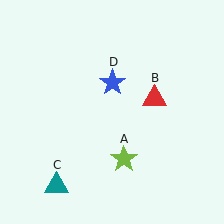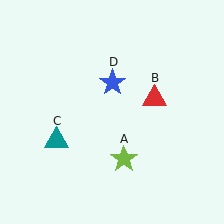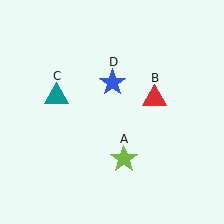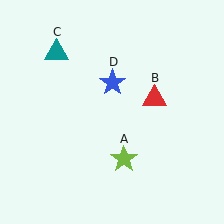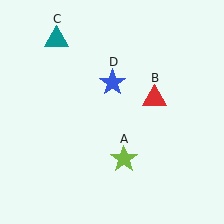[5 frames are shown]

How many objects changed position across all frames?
1 object changed position: teal triangle (object C).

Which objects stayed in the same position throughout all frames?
Lime star (object A) and red triangle (object B) and blue star (object D) remained stationary.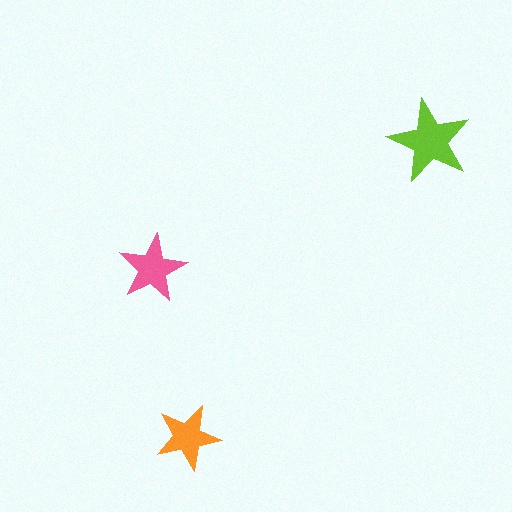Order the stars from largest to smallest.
the lime one, the pink one, the orange one.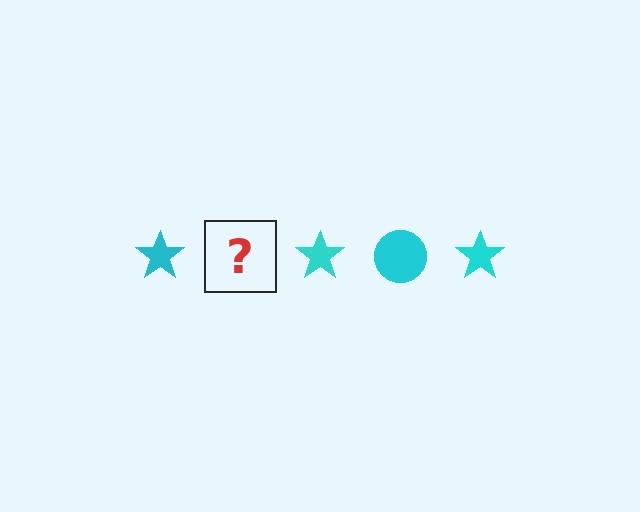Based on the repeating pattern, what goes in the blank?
The blank should be a cyan circle.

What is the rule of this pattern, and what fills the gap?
The rule is that the pattern cycles through star, circle shapes in cyan. The gap should be filled with a cyan circle.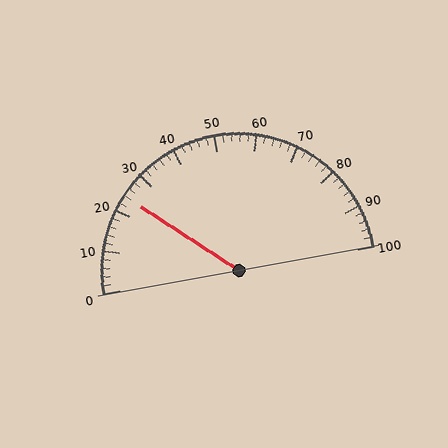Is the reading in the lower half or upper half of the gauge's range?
The reading is in the lower half of the range (0 to 100).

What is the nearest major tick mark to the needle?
The nearest major tick mark is 20.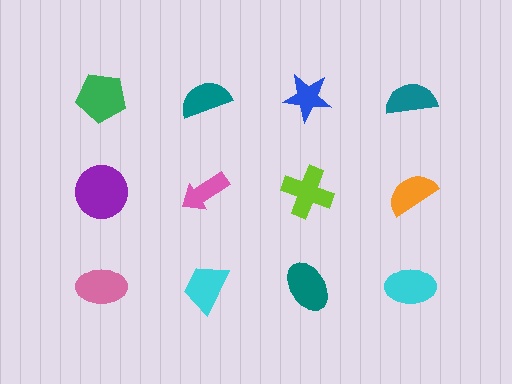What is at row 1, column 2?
A teal semicircle.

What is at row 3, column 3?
A teal ellipse.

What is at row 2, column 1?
A purple circle.